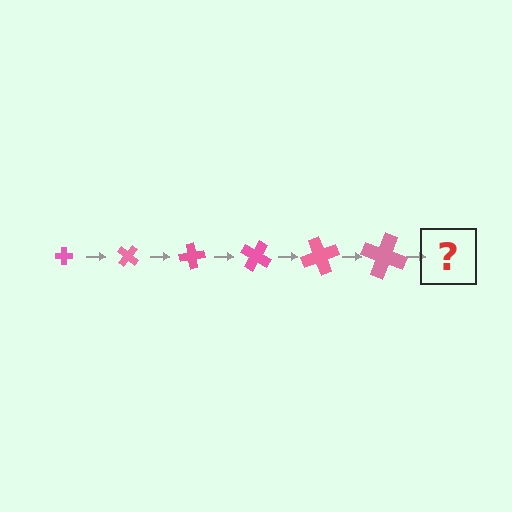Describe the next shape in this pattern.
It should be a cross, larger than the previous one and rotated 240 degrees from the start.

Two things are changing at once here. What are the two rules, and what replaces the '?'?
The two rules are that the cross grows larger each step and it rotates 40 degrees each step. The '?' should be a cross, larger than the previous one and rotated 240 degrees from the start.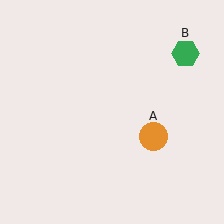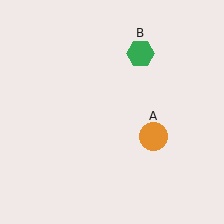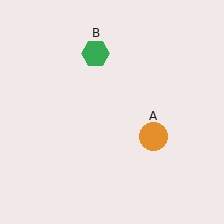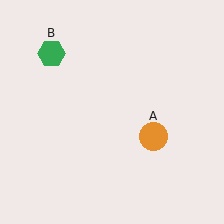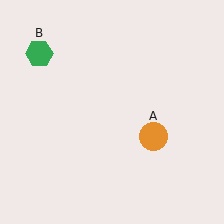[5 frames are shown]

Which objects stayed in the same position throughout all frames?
Orange circle (object A) remained stationary.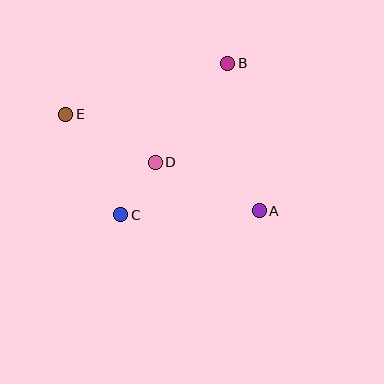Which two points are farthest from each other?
Points A and E are farthest from each other.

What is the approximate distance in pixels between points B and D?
The distance between B and D is approximately 123 pixels.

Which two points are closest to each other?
Points C and D are closest to each other.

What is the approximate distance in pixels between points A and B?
The distance between A and B is approximately 151 pixels.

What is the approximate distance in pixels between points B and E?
The distance between B and E is approximately 170 pixels.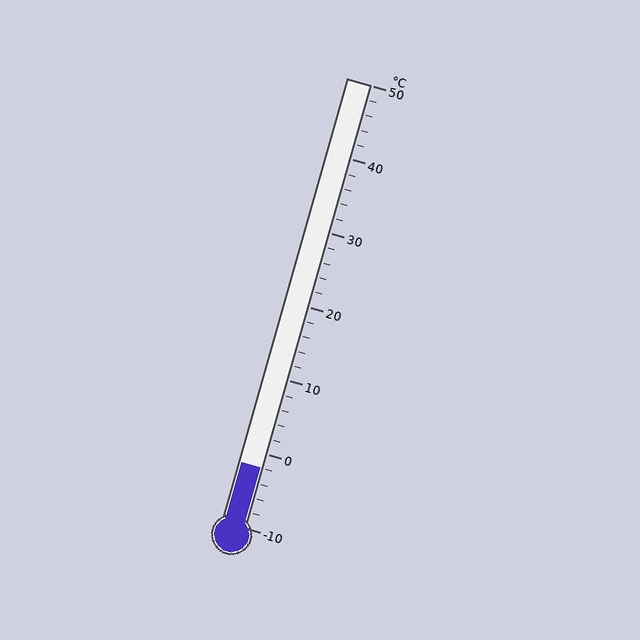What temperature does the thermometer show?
The thermometer shows approximately -2°C.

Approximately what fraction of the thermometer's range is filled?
The thermometer is filled to approximately 15% of its range.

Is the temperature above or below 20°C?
The temperature is below 20°C.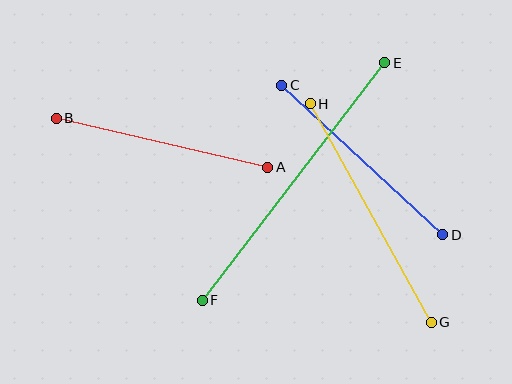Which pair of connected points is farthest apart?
Points E and F are farthest apart.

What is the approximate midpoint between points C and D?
The midpoint is at approximately (362, 160) pixels.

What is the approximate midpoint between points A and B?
The midpoint is at approximately (162, 143) pixels.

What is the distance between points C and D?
The distance is approximately 219 pixels.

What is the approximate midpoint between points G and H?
The midpoint is at approximately (371, 213) pixels.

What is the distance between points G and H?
The distance is approximately 250 pixels.